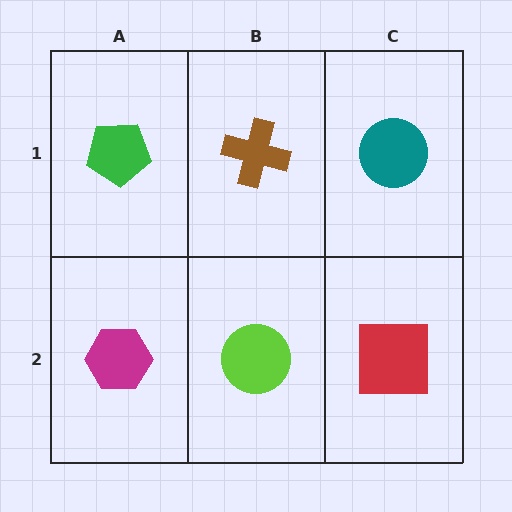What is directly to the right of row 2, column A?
A lime circle.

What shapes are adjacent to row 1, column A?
A magenta hexagon (row 2, column A), a brown cross (row 1, column B).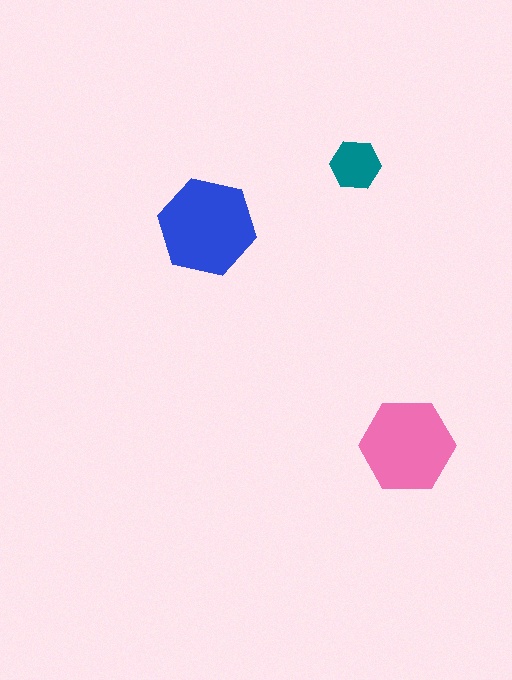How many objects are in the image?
There are 3 objects in the image.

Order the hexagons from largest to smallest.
the blue one, the pink one, the teal one.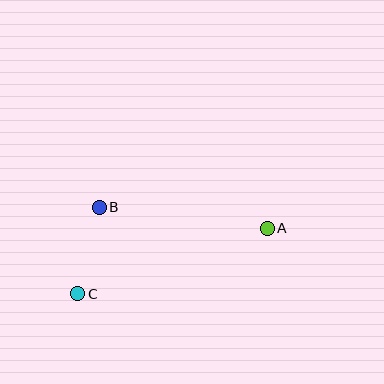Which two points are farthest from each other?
Points A and C are farthest from each other.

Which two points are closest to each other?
Points B and C are closest to each other.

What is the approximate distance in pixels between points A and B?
The distance between A and B is approximately 169 pixels.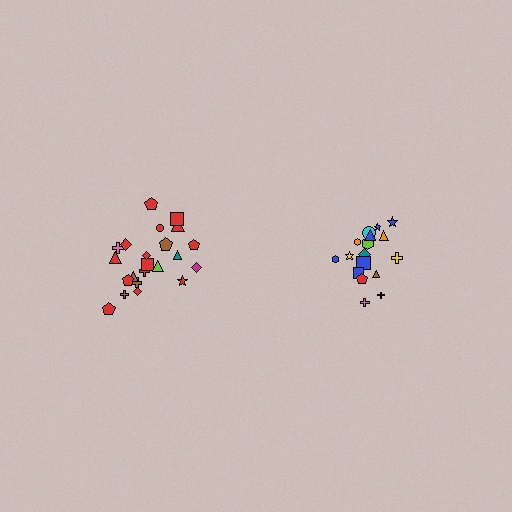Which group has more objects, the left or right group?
The left group.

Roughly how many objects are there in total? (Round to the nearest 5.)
Roughly 40 objects in total.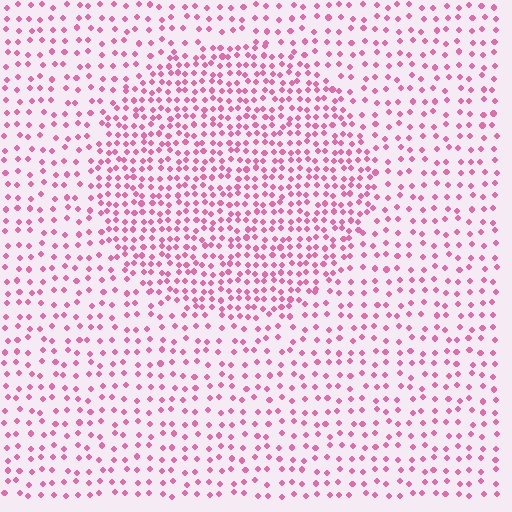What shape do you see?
I see a circle.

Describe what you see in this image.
The image contains small pink elements arranged at two different densities. A circle-shaped region is visible where the elements are more densely packed than the surrounding area.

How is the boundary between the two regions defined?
The boundary is defined by a change in element density (approximately 1.9x ratio). All elements are the same color, size, and shape.